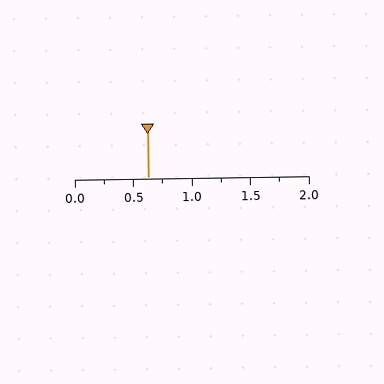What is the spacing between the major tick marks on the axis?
The major ticks are spaced 0.5 apart.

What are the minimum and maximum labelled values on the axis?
The axis runs from 0.0 to 2.0.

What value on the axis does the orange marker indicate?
The marker indicates approximately 0.62.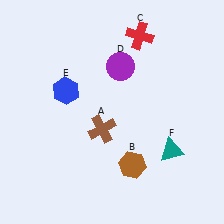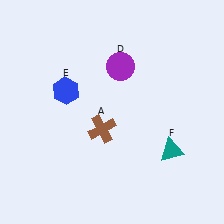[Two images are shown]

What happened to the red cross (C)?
The red cross (C) was removed in Image 2. It was in the top-right area of Image 1.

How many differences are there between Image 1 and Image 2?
There are 2 differences between the two images.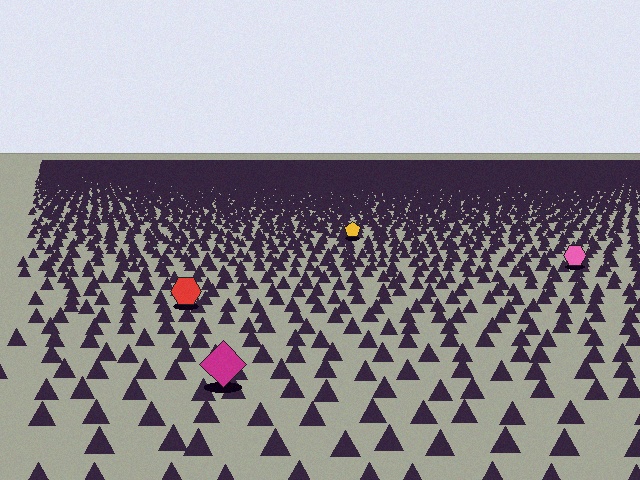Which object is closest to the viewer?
The magenta diamond is closest. The texture marks near it are larger and more spread out.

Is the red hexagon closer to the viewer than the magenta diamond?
No. The magenta diamond is closer — you can tell from the texture gradient: the ground texture is coarser near it.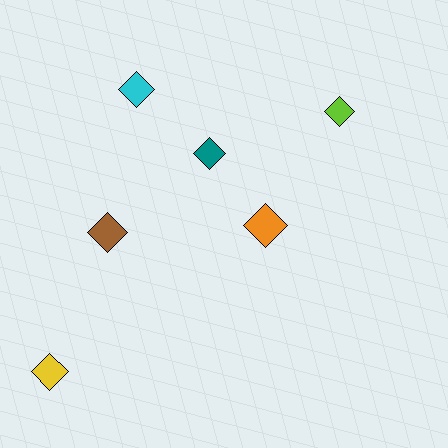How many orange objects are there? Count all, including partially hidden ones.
There is 1 orange object.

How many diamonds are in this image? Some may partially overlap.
There are 6 diamonds.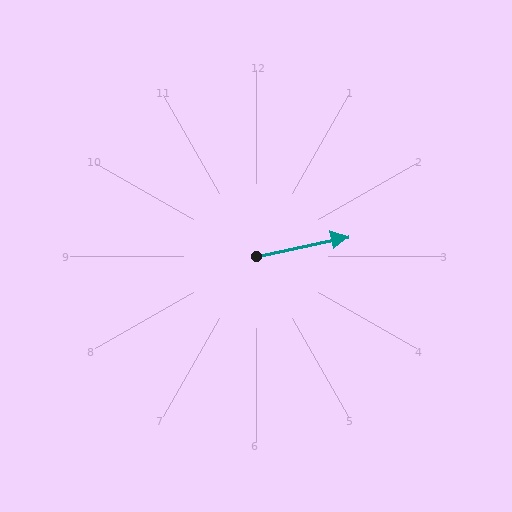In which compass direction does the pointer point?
East.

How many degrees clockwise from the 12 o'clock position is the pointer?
Approximately 78 degrees.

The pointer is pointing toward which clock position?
Roughly 3 o'clock.